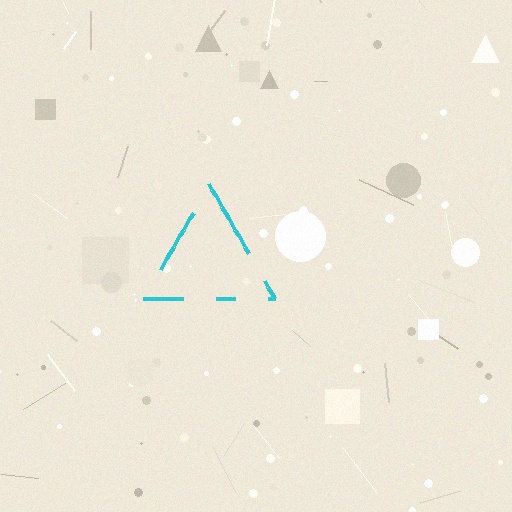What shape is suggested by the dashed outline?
The dashed outline suggests a triangle.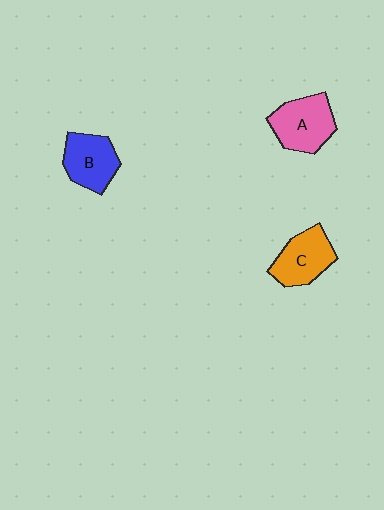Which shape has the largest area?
Shape A (pink).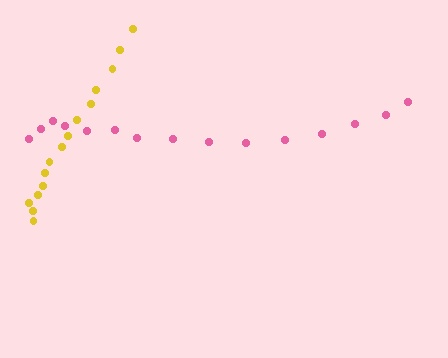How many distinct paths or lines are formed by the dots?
There are 2 distinct paths.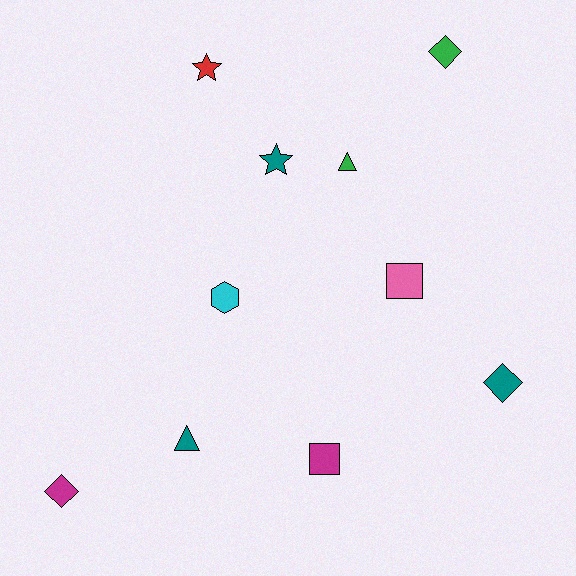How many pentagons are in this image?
There are no pentagons.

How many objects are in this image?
There are 10 objects.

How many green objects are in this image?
There are 2 green objects.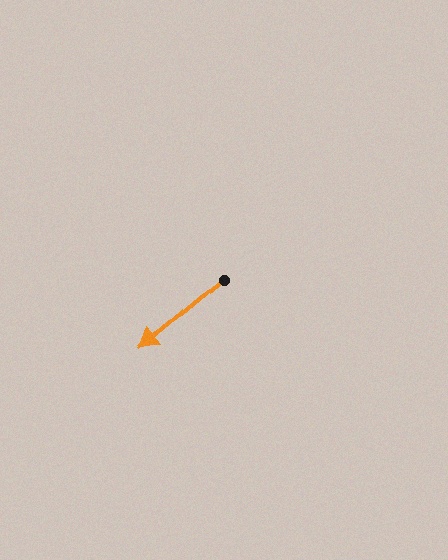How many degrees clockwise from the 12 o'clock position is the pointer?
Approximately 230 degrees.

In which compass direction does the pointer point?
Southwest.